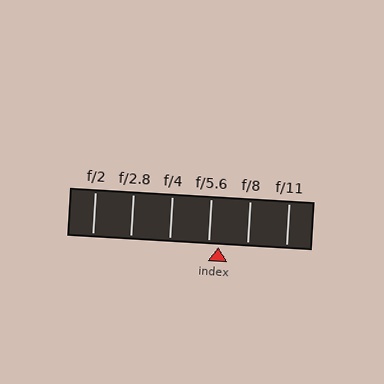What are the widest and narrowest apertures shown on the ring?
The widest aperture shown is f/2 and the narrowest is f/11.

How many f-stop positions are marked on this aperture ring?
There are 6 f-stop positions marked.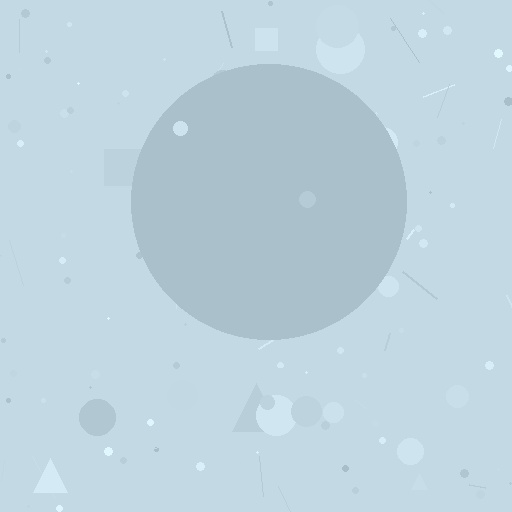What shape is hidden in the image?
A circle is hidden in the image.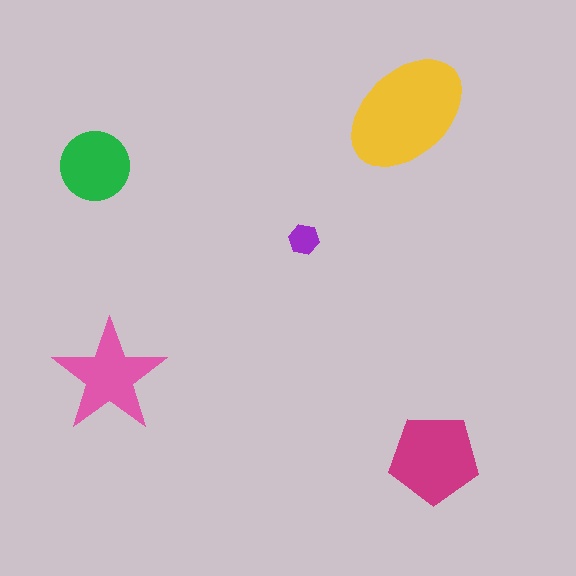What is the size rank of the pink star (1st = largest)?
3rd.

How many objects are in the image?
There are 5 objects in the image.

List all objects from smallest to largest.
The purple hexagon, the green circle, the pink star, the magenta pentagon, the yellow ellipse.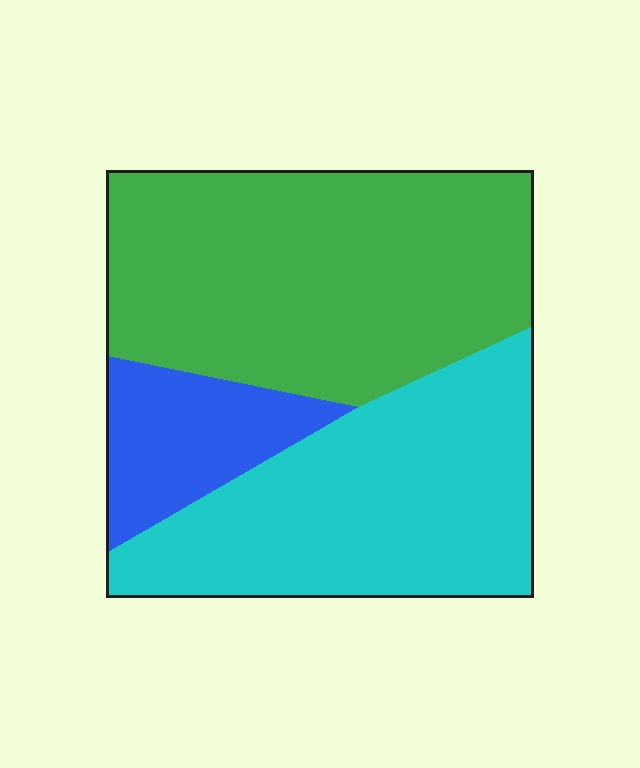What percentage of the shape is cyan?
Cyan takes up about three eighths (3/8) of the shape.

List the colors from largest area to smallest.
From largest to smallest: green, cyan, blue.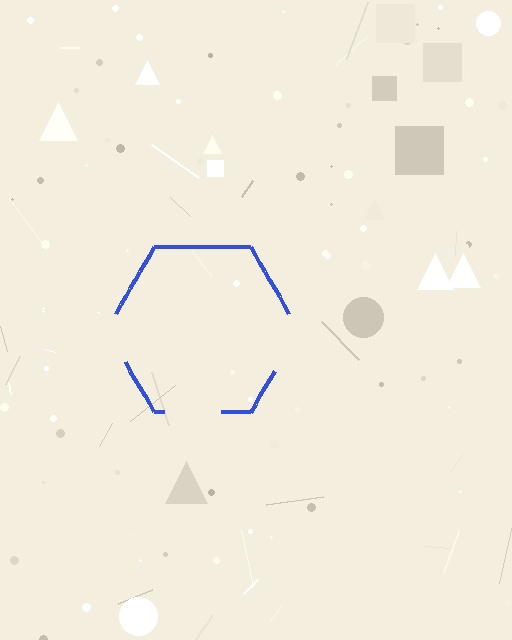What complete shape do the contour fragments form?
The contour fragments form a hexagon.